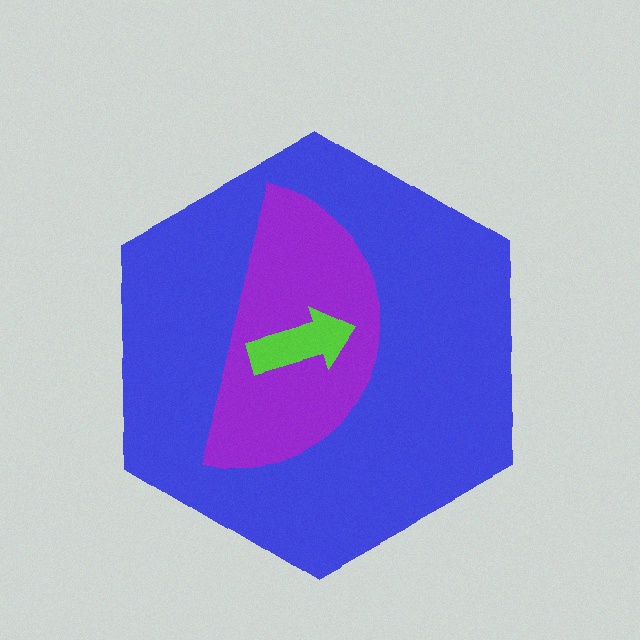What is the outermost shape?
The blue hexagon.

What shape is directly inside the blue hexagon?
The purple semicircle.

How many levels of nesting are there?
3.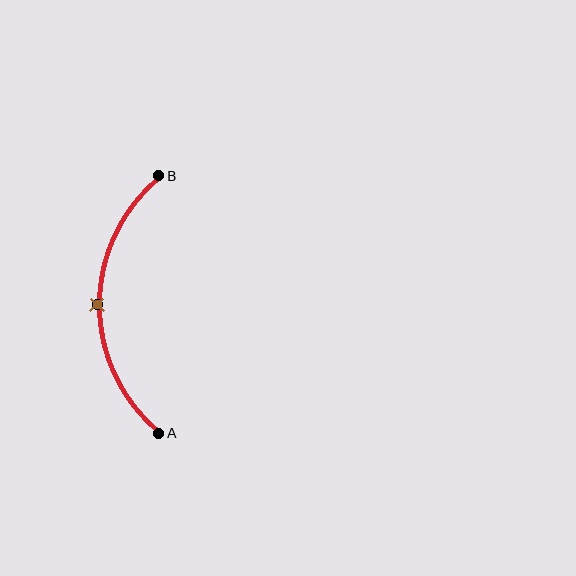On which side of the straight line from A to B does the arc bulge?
The arc bulges to the left of the straight line connecting A and B.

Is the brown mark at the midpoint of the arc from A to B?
Yes. The brown mark lies on the arc at equal arc-length from both A and B — it is the arc midpoint.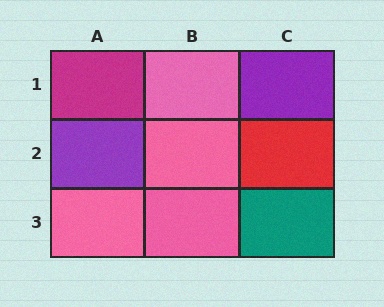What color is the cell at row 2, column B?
Pink.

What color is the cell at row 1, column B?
Pink.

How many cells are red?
1 cell is red.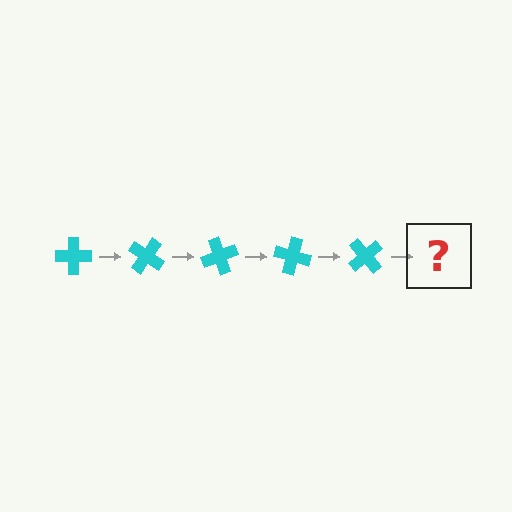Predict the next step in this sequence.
The next step is a cyan cross rotated 175 degrees.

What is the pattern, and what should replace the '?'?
The pattern is that the cross rotates 35 degrees each step. The '?' should be a cyan cross rotated 175 degrees.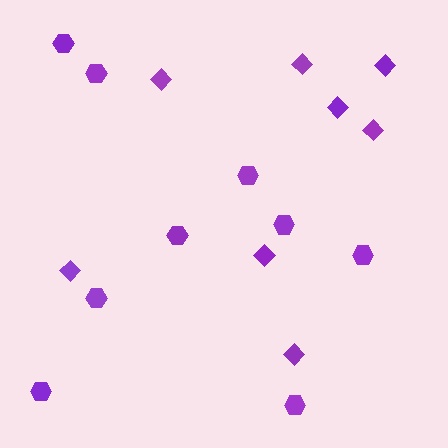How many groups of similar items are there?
There are 2 groups: one group of hexagons (9) and one group of diamonds (8).